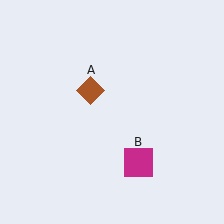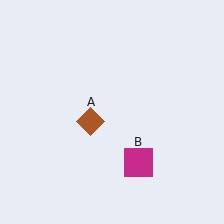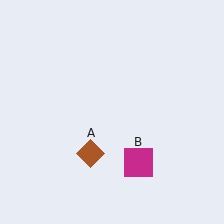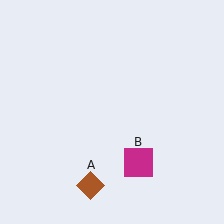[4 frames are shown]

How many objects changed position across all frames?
1 object changed position: brown diamond (object A).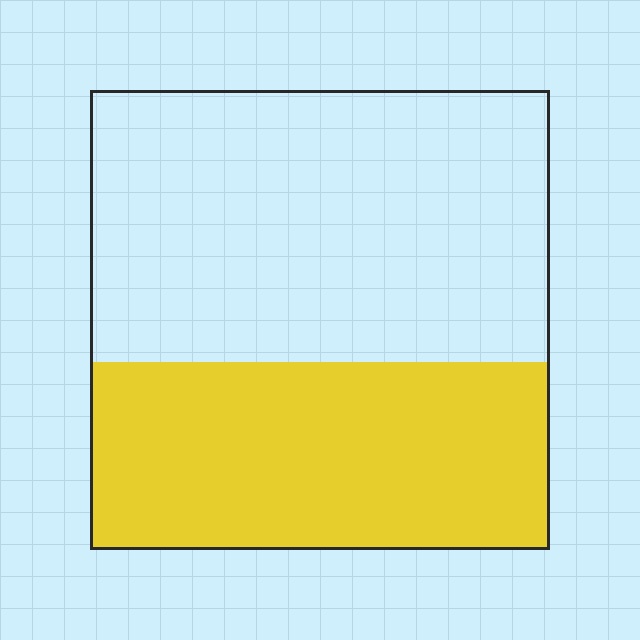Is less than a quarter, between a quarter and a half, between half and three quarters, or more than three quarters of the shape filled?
Between a quarter and a half.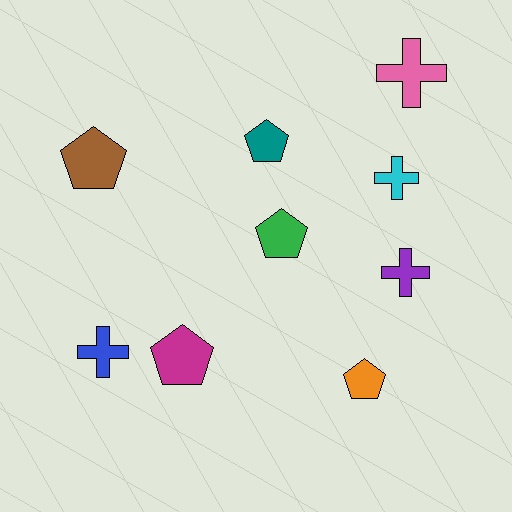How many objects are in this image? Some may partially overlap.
There are 9 objects.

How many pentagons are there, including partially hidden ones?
There are 5 pentagons.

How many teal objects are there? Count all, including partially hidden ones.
There is 1 teal object.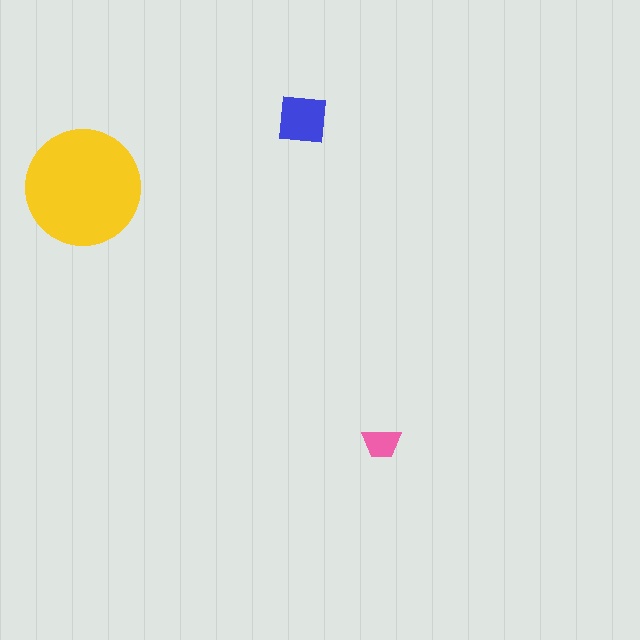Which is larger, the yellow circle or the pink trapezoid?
The yellow circle.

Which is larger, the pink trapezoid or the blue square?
The blue square.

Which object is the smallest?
The pink trapezoid.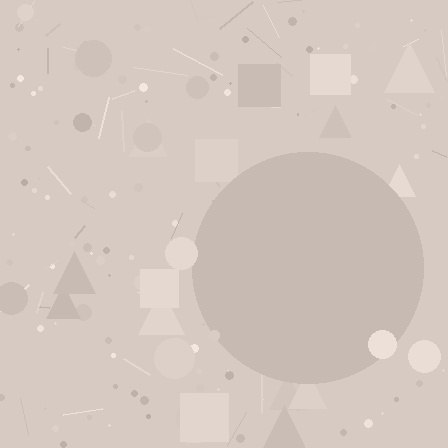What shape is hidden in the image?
A circle is hidden in the image.